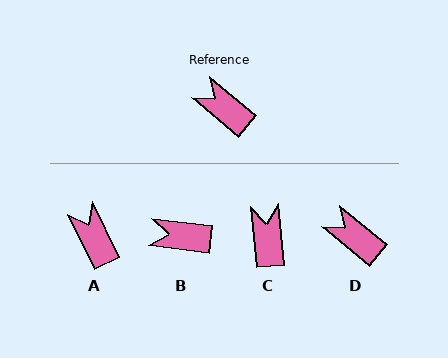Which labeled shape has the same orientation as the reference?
D.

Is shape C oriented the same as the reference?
No, it is off by about 45 degrees.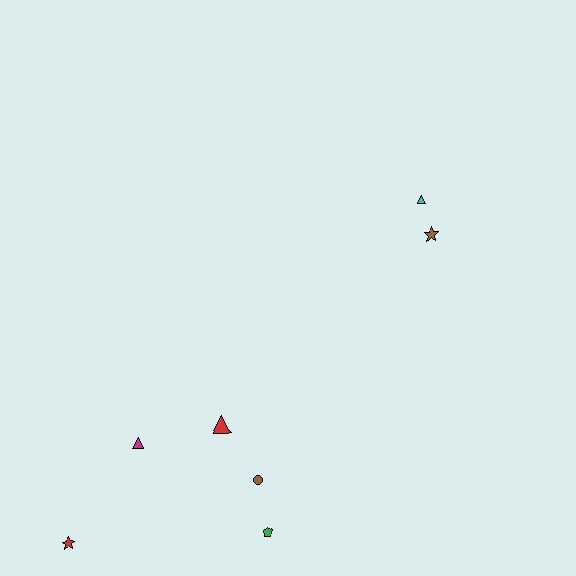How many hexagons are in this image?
There are no hexagons.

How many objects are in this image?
There are 7 objects.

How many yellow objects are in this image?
There are no yellow objects.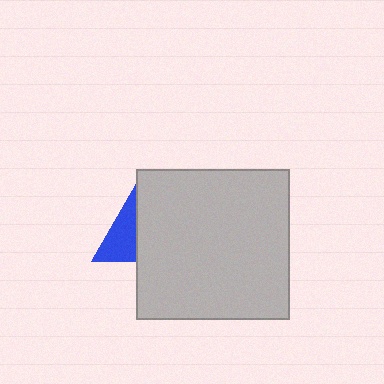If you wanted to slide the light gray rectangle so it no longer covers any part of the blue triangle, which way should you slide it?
Slide it right — that is the most direct way to separate the two shapes.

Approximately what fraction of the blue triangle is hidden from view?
Roughly 60% of the blue triangle is hidden behind the light gray rectangle.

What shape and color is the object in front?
The object in front is a light gray rectangle.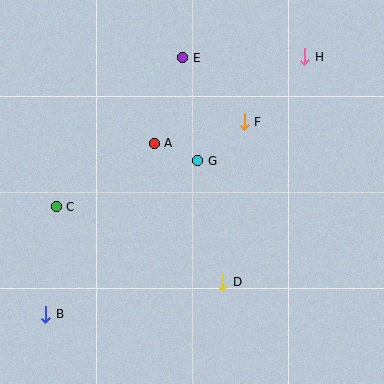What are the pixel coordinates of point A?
Point A is at (154, 143).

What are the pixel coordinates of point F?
Point F is at (244, 122).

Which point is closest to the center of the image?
Point G at (198, 161) is closest to the center.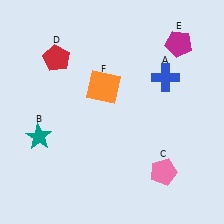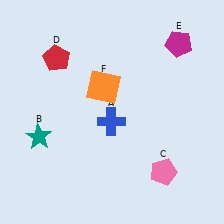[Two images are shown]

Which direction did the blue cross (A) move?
The blue cross (A) moved left.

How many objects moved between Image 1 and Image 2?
1 object moved between the two images.